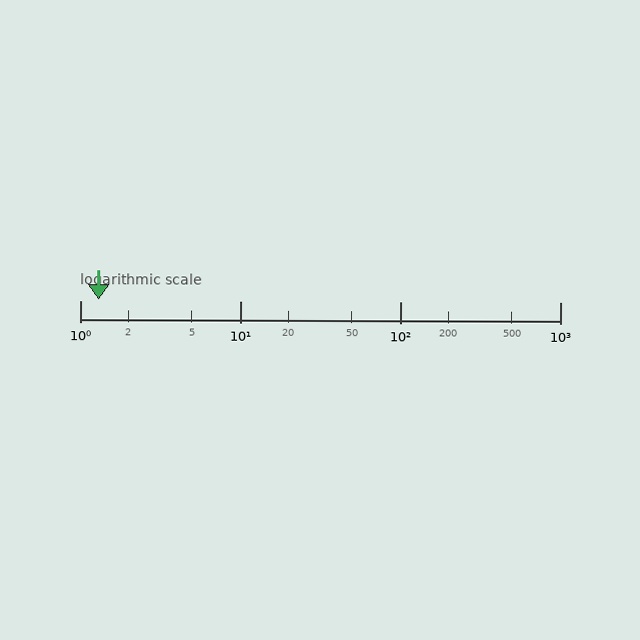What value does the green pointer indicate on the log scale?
The pointer indicates approximately 1.3.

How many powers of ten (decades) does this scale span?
The scale spans 3 decades, from 1 to 1000.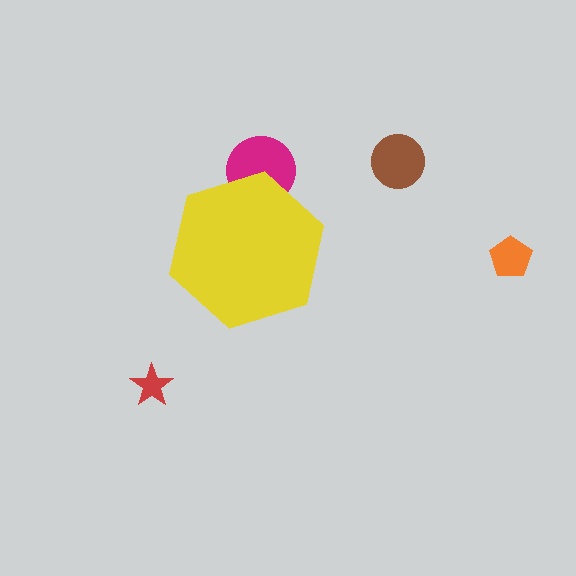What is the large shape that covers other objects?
A yellow hexagon.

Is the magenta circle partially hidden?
Yes, the magenta circle is partially hidden behind the yellow hexagon.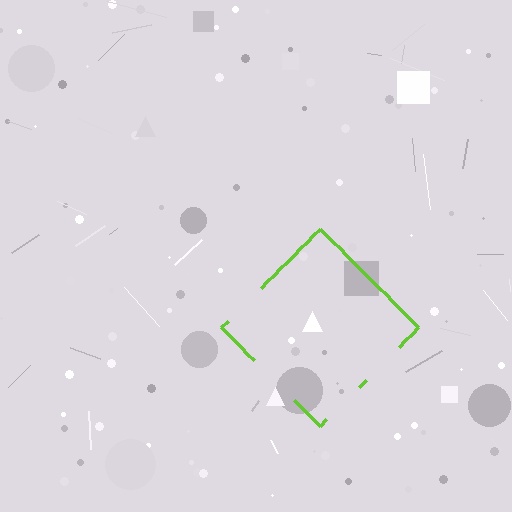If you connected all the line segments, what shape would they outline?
They would outline a diamond.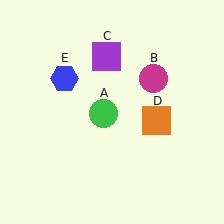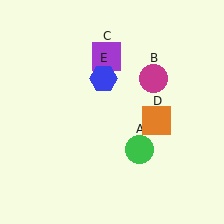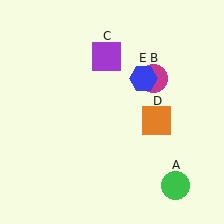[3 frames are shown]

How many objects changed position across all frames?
2 objects changed position: green circle (object A), blue hexagon (object E).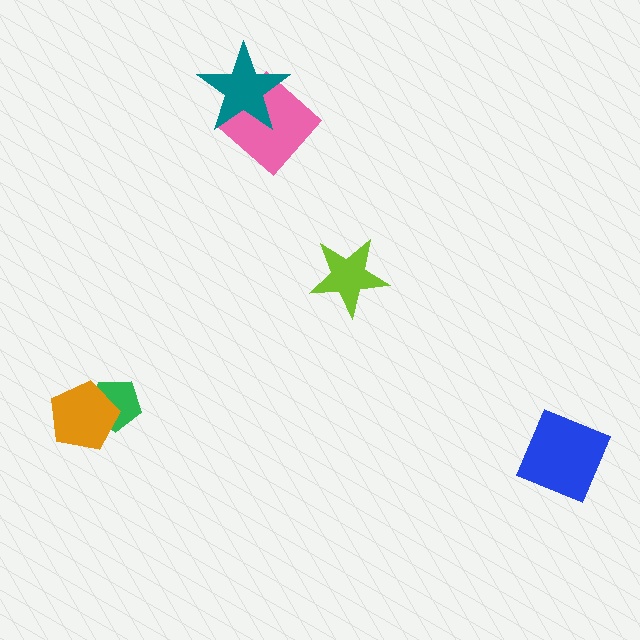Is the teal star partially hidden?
No, no other shape covers it.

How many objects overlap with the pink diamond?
1 object overlaps with the pink diamond.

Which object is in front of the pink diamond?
The teal star is in front of the pink diamond.